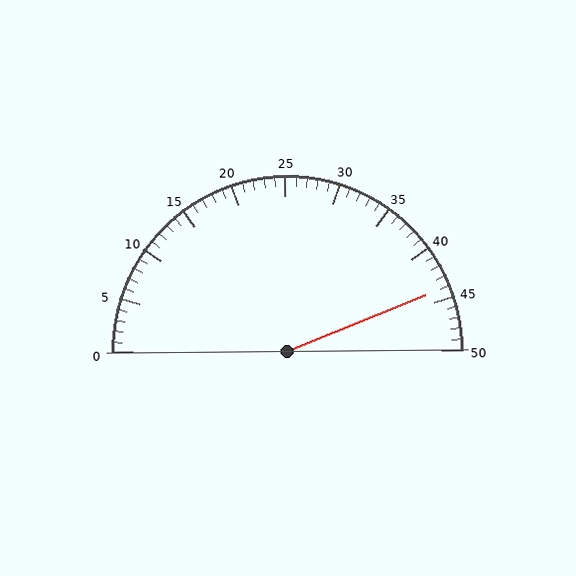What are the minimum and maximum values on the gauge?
The gauge ranges from 0 to 50.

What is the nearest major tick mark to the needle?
The nearest major tick mark is 45.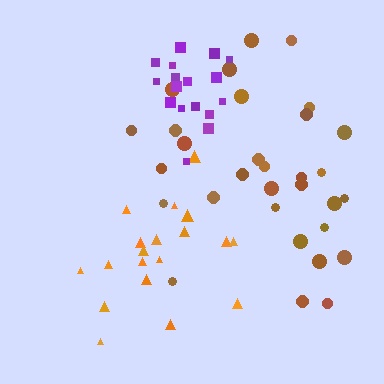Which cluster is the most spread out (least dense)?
Brown.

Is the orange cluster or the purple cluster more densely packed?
Purple.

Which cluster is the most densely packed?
Purple.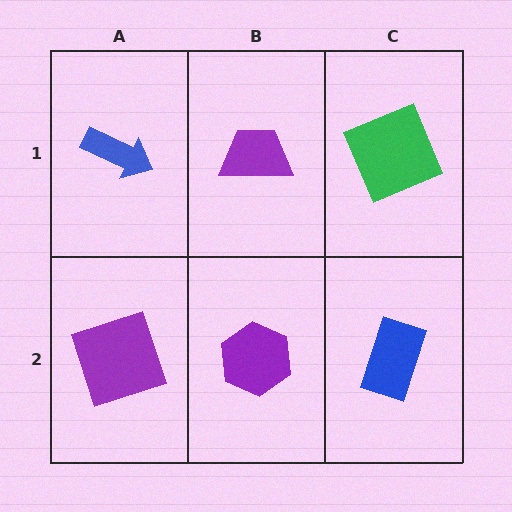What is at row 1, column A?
A blue arrow.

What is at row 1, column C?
A green square.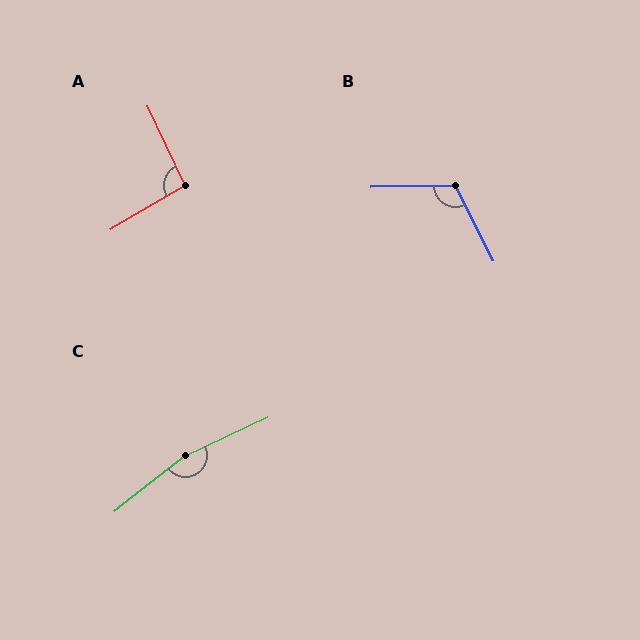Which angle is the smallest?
A, at approximately 95 degrees.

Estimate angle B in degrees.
Approximately 115 degrees.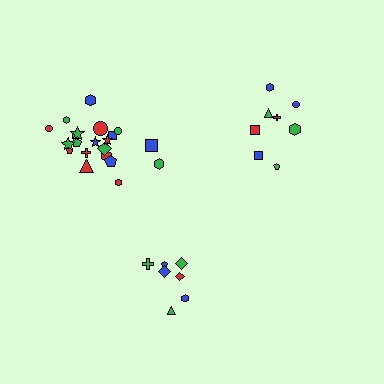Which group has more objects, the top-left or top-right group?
The top-left group.